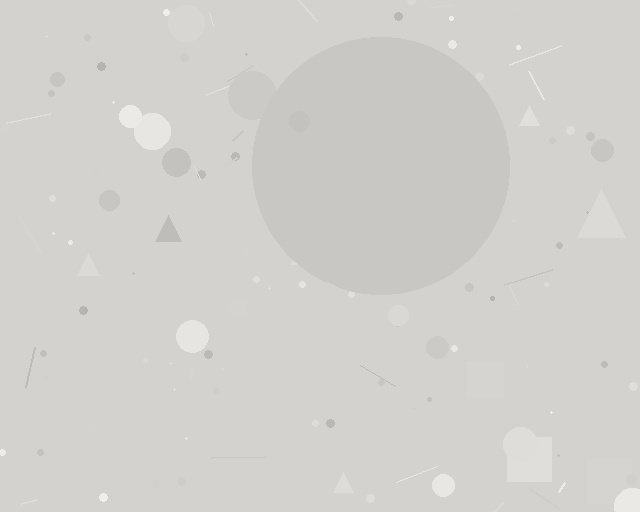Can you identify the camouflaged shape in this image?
The camouflaged shape is a circle.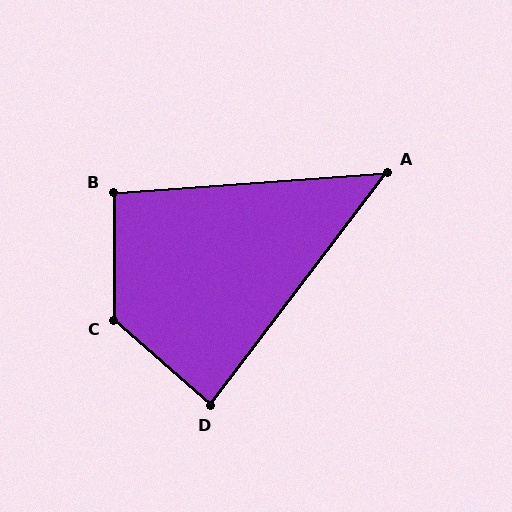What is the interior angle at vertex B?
Approximately 94 degrees (approximately right).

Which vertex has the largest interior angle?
C, at approximately 131 degrees.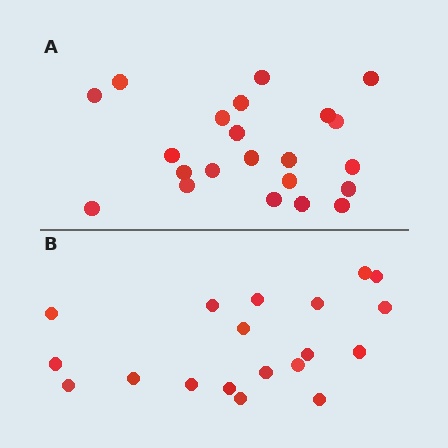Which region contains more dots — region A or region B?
Region A (the top region) has more dots.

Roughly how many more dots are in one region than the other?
Region A has just a few more — roughly 2 or 3 more dots than region B.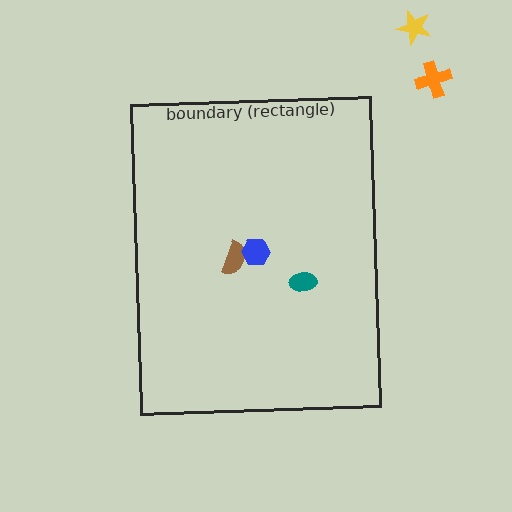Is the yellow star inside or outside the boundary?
Outside.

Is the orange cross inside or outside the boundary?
Outside.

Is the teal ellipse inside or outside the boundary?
Inside.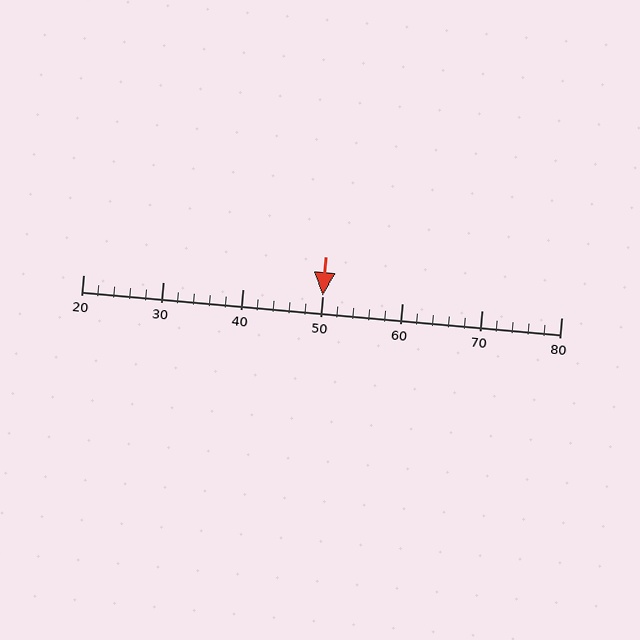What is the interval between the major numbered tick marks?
The major tick marks are spaced 10 units apart.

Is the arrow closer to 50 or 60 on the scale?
The arrow is closer to 50.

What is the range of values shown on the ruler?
The ruler shows values from 20 to 80.